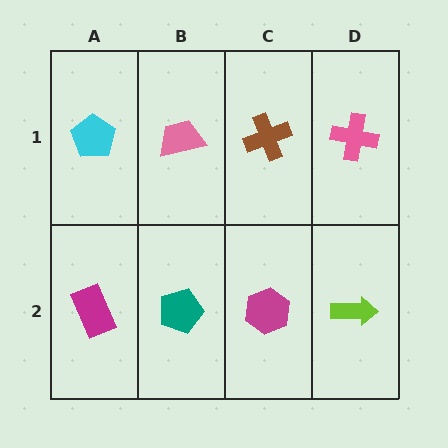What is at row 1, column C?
A brown cross.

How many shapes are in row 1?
4 shapes.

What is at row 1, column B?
A pink trapezoid.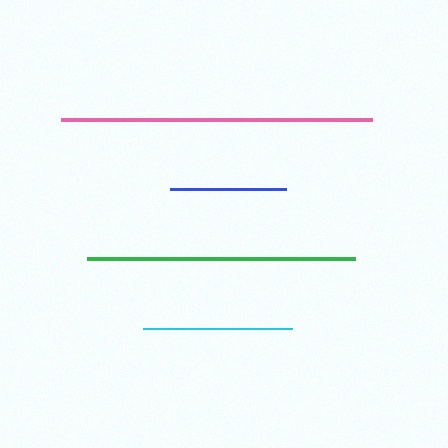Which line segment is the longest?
The pink line is the longest at approximately 312 pixels.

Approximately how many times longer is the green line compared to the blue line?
The green line is approximately 2.3 times the length of the blue line.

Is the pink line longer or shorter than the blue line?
The pink line is longer than the blue line.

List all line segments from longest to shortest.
From longest to shortest: pink, green, cyan, blue.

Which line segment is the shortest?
The blue line is the shortest at approximately 115 pixels.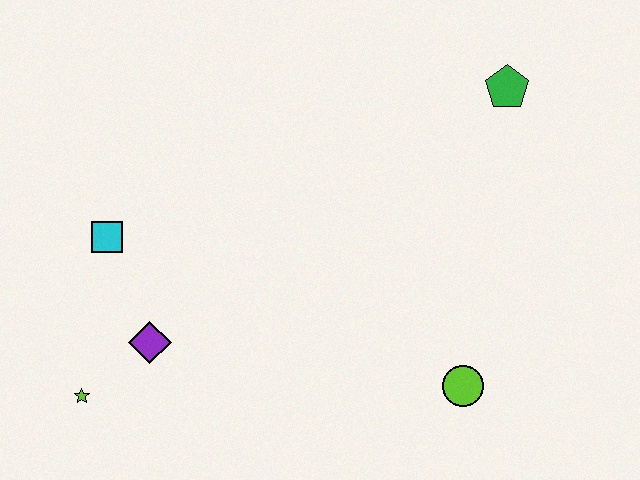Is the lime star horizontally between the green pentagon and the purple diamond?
No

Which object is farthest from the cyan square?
The green pentagon is farthest from the cyan square.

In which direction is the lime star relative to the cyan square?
The lime star is below the cyan square.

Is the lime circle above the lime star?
Yes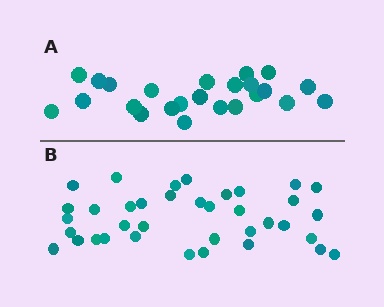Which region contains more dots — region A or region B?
Region B (the bottom region) has more dots.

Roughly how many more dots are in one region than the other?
Region B has approximately 15 more dots than region A.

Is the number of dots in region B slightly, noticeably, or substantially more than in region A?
Region B has substantially more. The ratio is roughly 1.5 to 1.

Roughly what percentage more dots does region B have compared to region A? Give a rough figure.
About 55% more.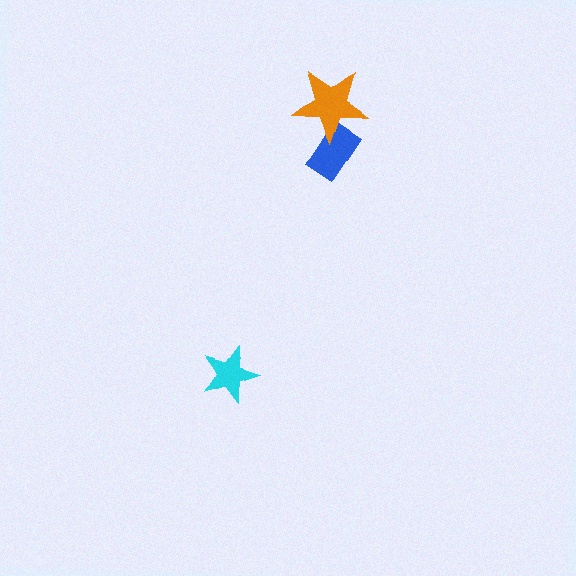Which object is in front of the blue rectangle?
The orange star is in front of the blue rectangle.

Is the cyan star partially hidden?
No, no other shape covers it.